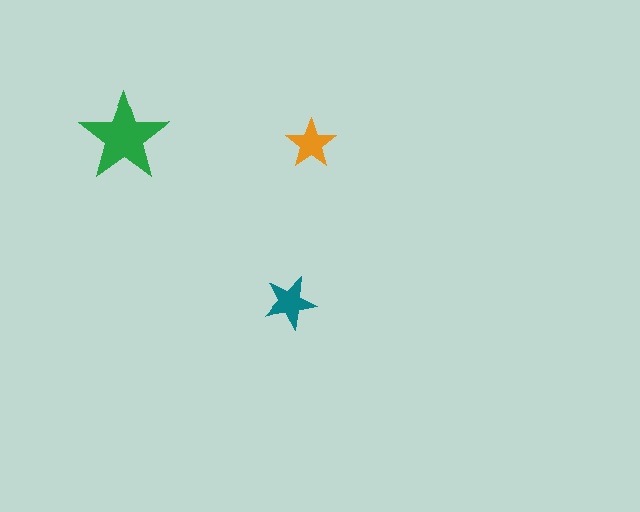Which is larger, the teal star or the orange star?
The teal one.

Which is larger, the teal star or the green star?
The green one.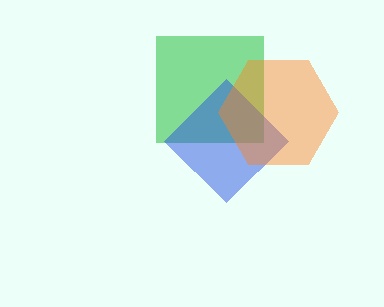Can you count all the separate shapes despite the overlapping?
Yes, there are 3 separate shapes.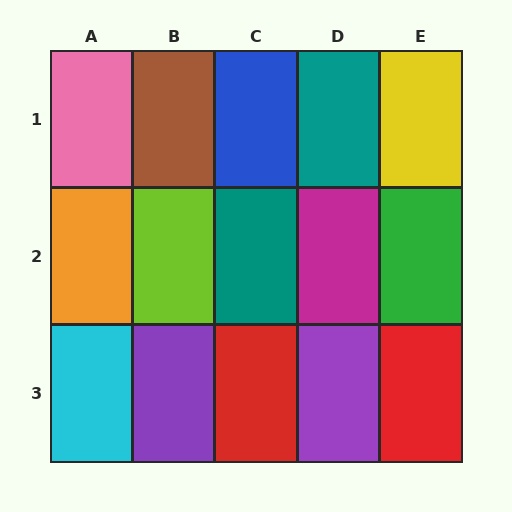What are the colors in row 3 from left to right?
Cyan, purple, red, purple, red.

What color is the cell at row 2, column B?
Lime.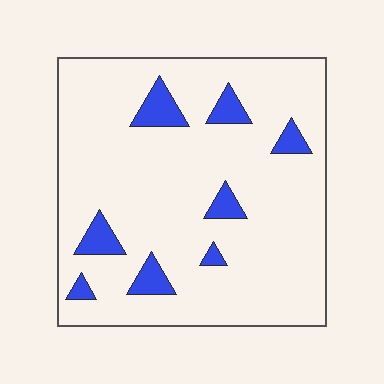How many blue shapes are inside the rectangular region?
8.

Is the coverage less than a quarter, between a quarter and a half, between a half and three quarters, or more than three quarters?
Less than a quarter.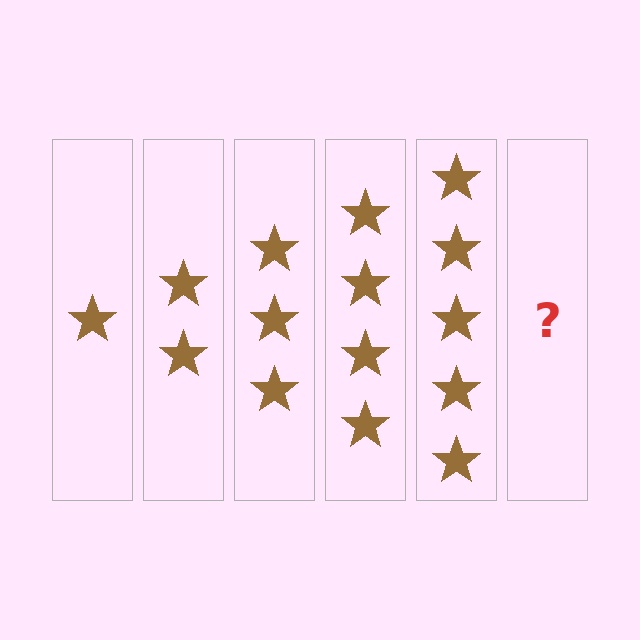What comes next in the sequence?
The next element should be 6 stars.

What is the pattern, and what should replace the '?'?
The pattern is that each step adds one more star. The '?' should be 6 stars.